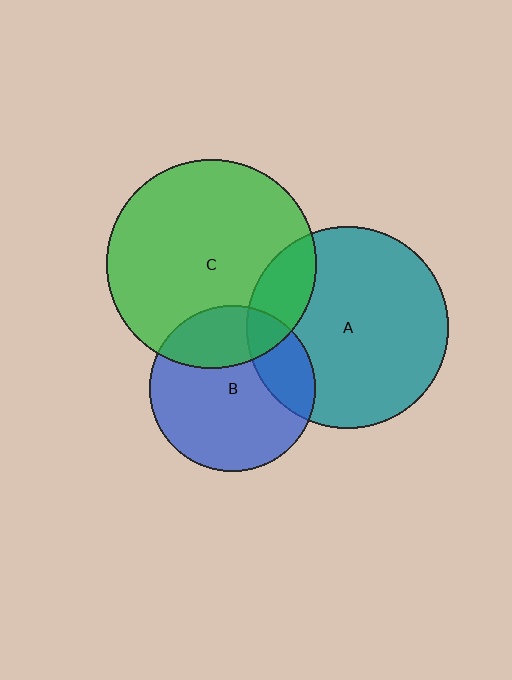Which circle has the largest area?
Circle C (green).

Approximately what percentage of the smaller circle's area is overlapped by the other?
Approximately 25%.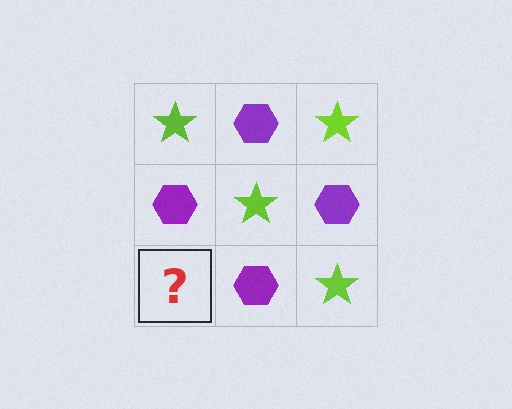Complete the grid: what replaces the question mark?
The question mark should be replaced with a lime star.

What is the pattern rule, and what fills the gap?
The rule is that it alternates lime star and purple hexagon in a checkerboard pattern. The gap should be filled with a lime star.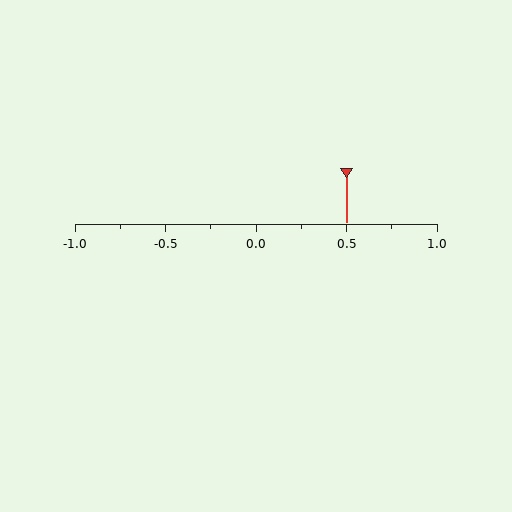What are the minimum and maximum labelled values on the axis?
The axis runs from -1.0 to 1.0.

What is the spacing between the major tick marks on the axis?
The major ticks are spaced 0.5 apart.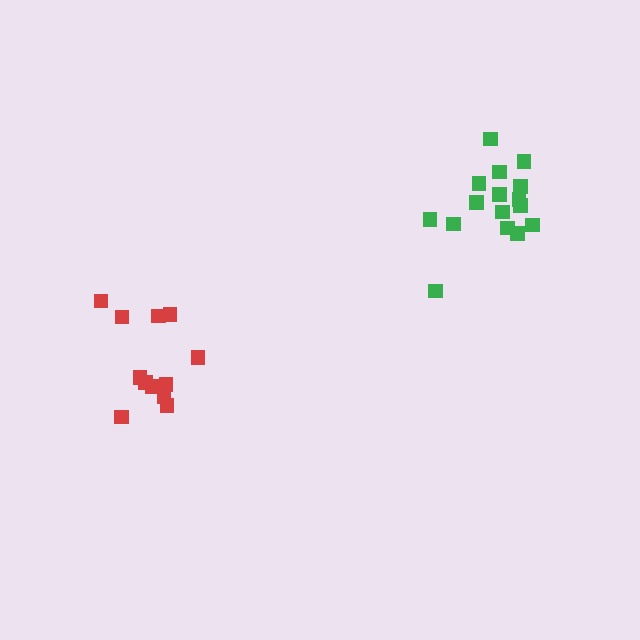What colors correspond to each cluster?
The clusters are colored: red, green.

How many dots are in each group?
Group 1: 12 dots, Group 2: 16 dots (28 total).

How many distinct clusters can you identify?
There are 2 distinct clusters.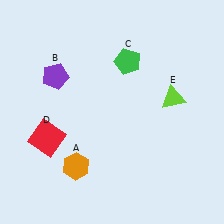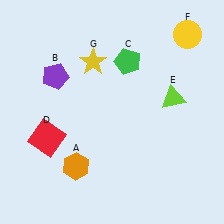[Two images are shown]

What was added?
A yellow circle (F), a yellow star (G) were added in Image 2.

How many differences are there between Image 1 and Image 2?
There are 2 differences between the two images.